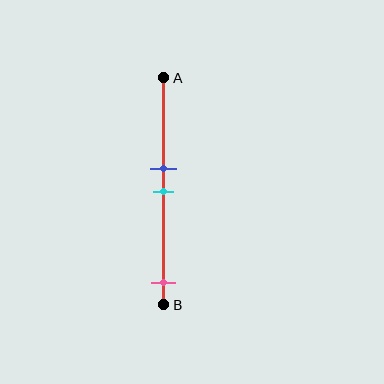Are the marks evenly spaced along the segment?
No, the marks are not evenly spaced.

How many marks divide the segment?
There are 3 marks dividing the segment.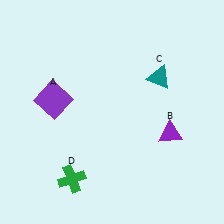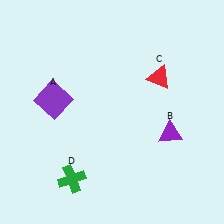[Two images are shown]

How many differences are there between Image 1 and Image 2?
There is 1 difference between the two images.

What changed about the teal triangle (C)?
In Image 1, C is teal. In Image 2, it changed to red.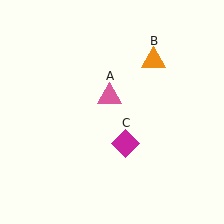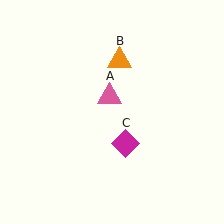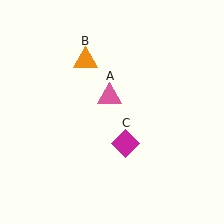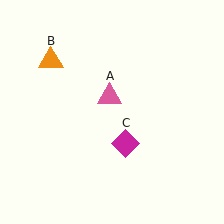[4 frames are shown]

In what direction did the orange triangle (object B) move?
The orange triangle (object B) moved left.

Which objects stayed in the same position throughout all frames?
Pink triangle (object A) and magenta diamond (object C) remained stationary.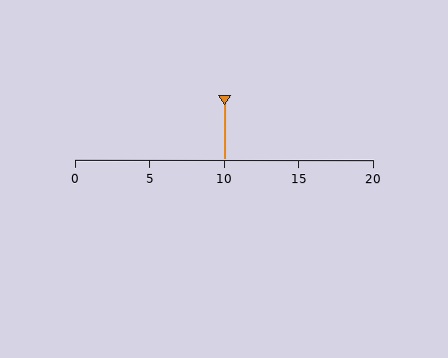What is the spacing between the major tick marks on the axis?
The major ticks are spaced 5 apart.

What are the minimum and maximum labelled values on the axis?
The axis runs from 0 to 20.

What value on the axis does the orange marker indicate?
The marker indicates approximately 10.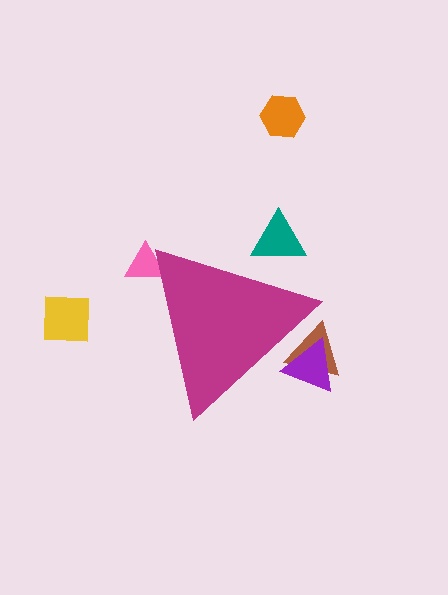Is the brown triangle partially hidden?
Yes, the brown triangle is partially hidden behind the magenta triangle.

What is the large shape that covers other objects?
A magenta triangle.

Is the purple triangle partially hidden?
Yes, the purple triangle is partially hidden behind the magenta triangle.